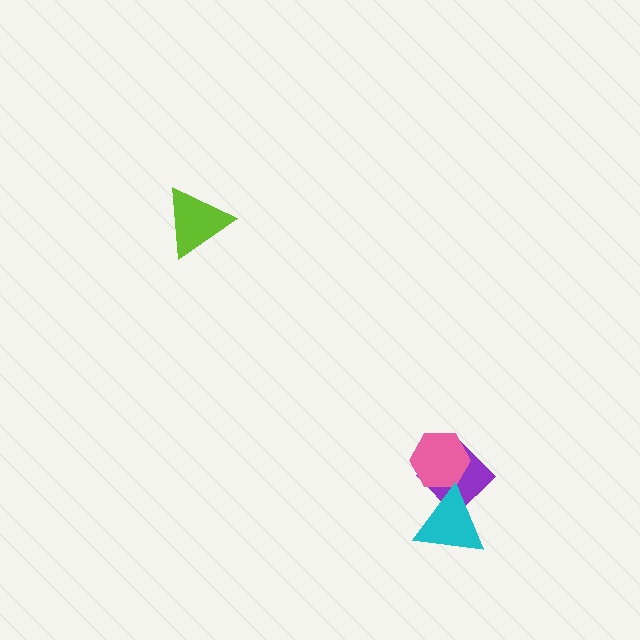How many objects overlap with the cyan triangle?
2 objects overlap with the cyan triangle.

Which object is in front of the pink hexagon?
The cyan triangle is in front of the pink hexagon.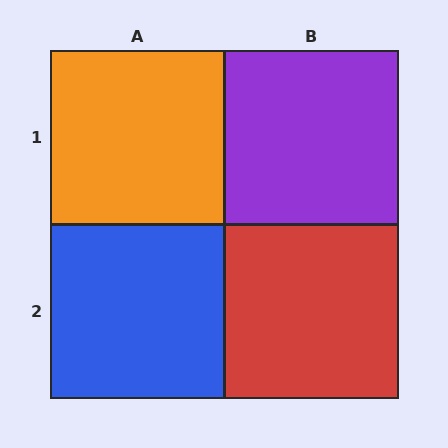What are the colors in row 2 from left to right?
Blue, red.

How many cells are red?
1 cell is red.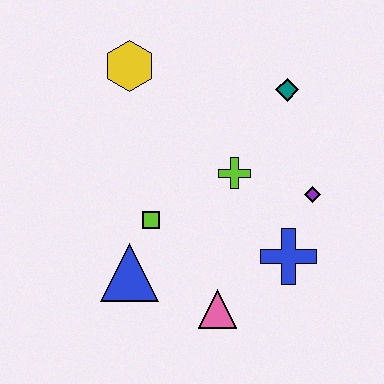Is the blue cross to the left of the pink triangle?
No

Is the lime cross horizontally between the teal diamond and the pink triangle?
Yes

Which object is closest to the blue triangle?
The lime square is closest to the blue triangle.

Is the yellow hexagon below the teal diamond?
No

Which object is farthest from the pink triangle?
The yellow hexagon is farthest from the pink triangle.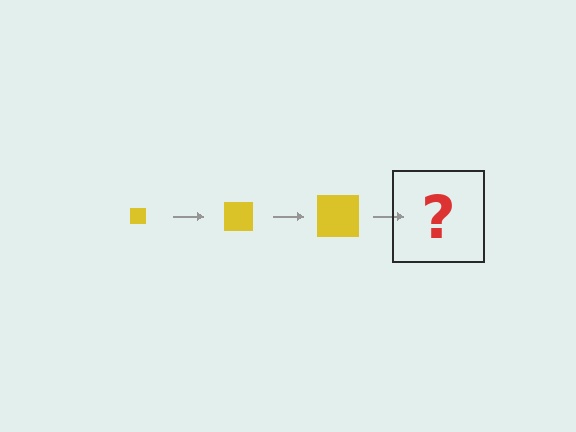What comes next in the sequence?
The next element should be a yellow square, larger than the previous one.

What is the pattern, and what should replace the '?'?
The pattern is that the square gets progressively larger each step. The '?' should be a yellow square, larger than the previous one.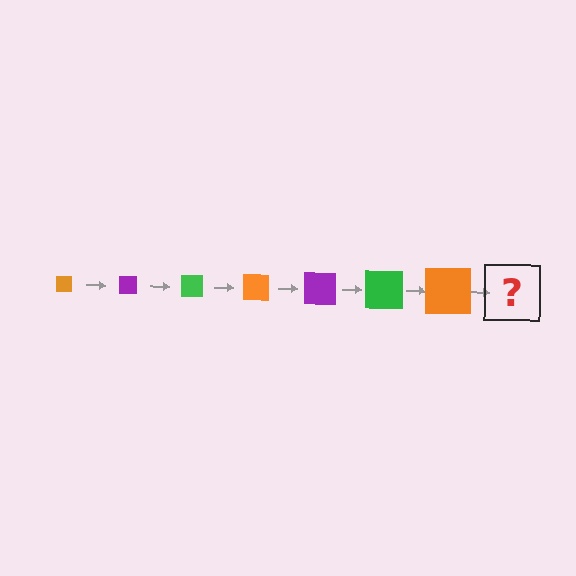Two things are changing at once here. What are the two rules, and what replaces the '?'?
The two rules are that the square grows larger each step and the color cycles through orange, purple, and green. The '?' should be a purple square, larger than the previous one.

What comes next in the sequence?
The next element should be a purple square, larger than the previous one.